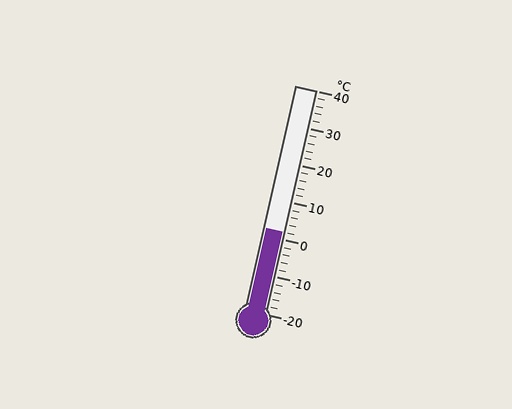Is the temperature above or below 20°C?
The temperature is below 20°C.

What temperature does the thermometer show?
The thermometer shows approximately 2°C.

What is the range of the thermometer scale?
The thermometer scale ranges from -20°C to 40°C.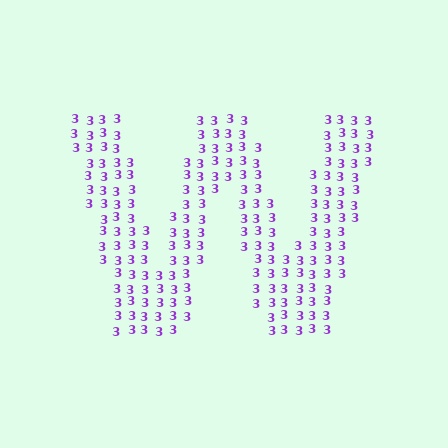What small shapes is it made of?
It is made of small digit 3's.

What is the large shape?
The large shape is the letter W.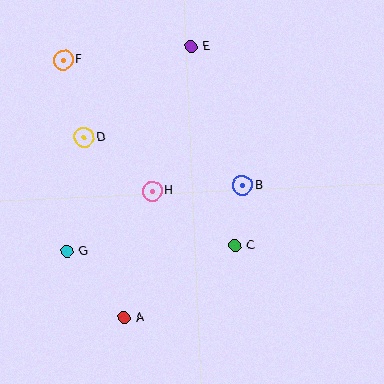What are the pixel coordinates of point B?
Point B is at (242, 186).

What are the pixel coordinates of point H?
Point H is at (152, 191).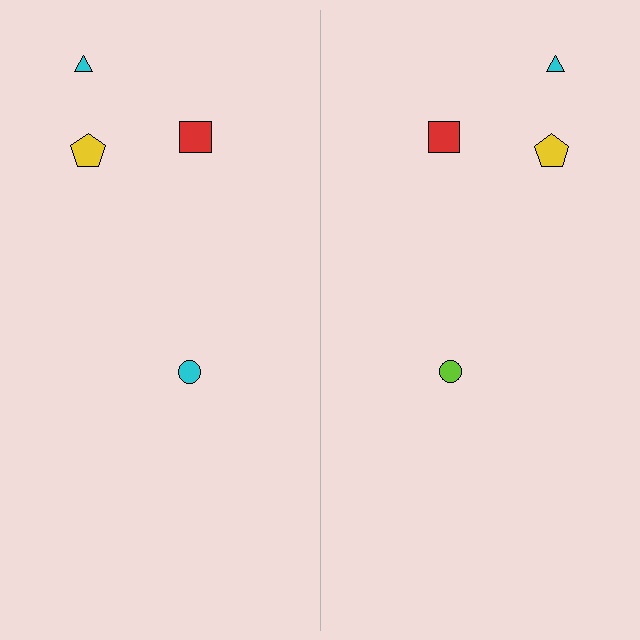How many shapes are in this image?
There are 8 shapes in this image.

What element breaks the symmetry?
The lime circle on the right side breaks the symmetry — its mirror counterpart is cyan.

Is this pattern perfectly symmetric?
No, the pattern is not perfectly symmetric. The lime circle on the right side breaks the symmetry — its mirror counterpart is cyan.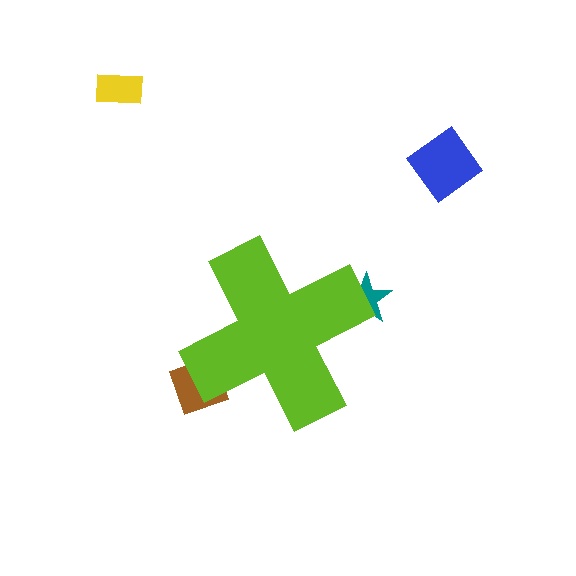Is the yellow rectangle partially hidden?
No, the yellow rectangle is fully visible.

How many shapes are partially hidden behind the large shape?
2 shapes are partially hidden.